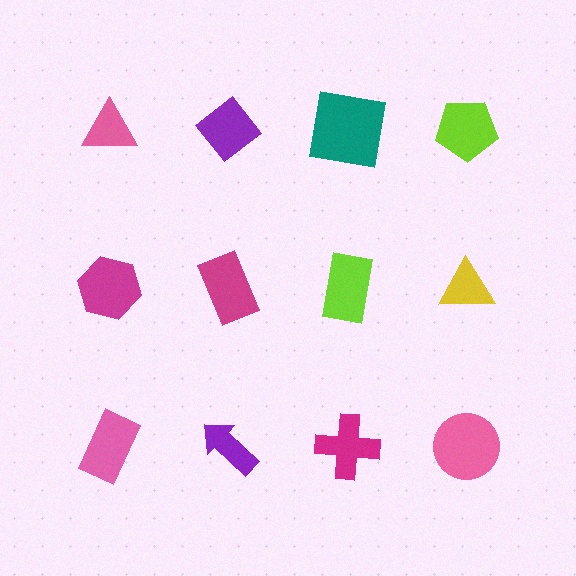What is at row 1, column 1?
A pink triangle.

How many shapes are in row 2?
4 shapes.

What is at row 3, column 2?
A purple arrow.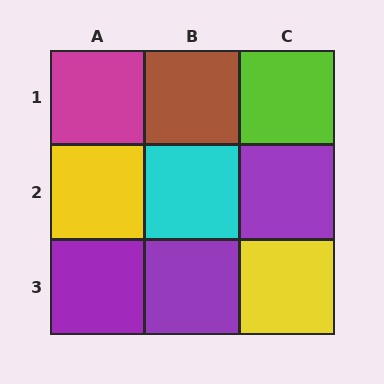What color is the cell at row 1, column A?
Magenta.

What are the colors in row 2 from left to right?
Yellow, cyan, purple.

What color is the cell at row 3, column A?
Purple.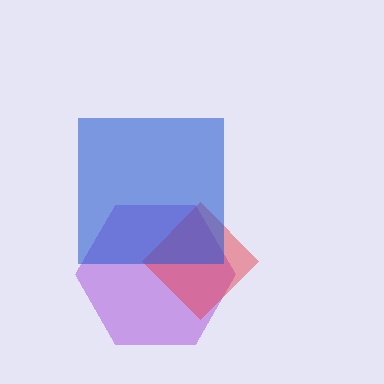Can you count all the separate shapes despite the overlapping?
Yes, there are 3 separate shapes.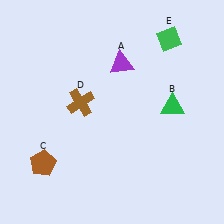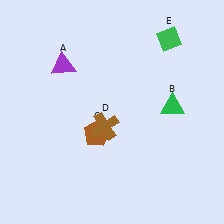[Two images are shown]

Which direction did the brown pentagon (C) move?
The brown pentagon (C) moved right.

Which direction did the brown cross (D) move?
The brown cross (D) moved right.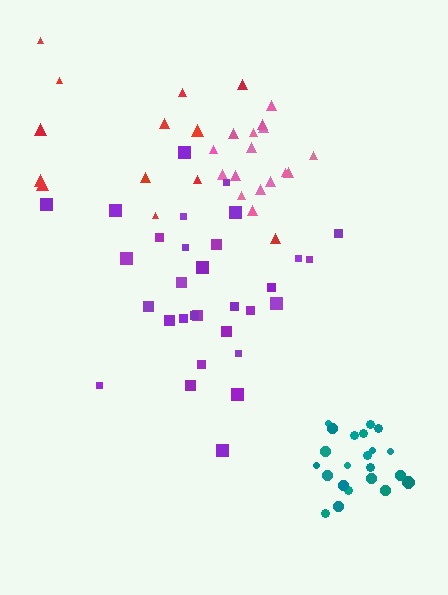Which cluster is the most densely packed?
Teal.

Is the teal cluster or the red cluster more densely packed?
Teal.